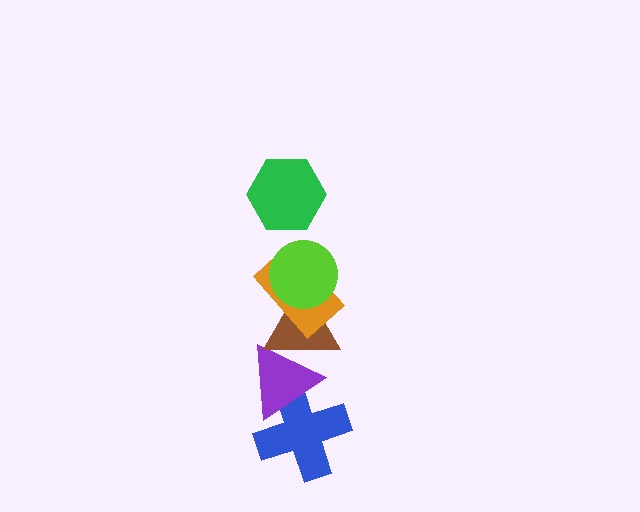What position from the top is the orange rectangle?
The orange rectangle is 3rd from the top.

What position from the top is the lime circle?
The lime circle is 2nd from the top.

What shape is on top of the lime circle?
The green hexagon is on top of the lime circle.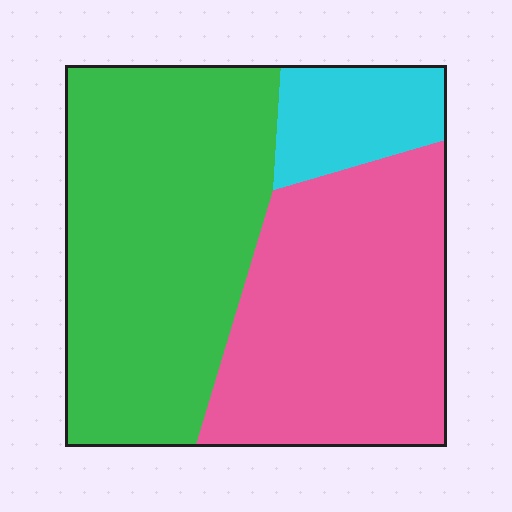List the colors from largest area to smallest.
From largest to smallest: green, pink, cyan.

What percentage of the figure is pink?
Pink takes up about two fifths (2/5) of the figure.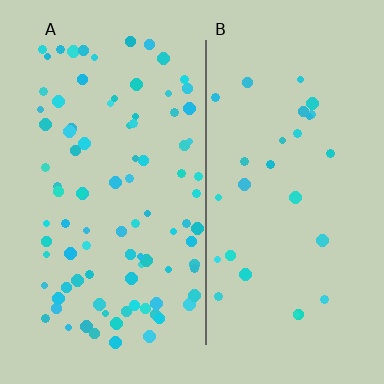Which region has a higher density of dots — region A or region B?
A (the left).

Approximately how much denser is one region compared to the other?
Approximately 3.2× — region A over region B.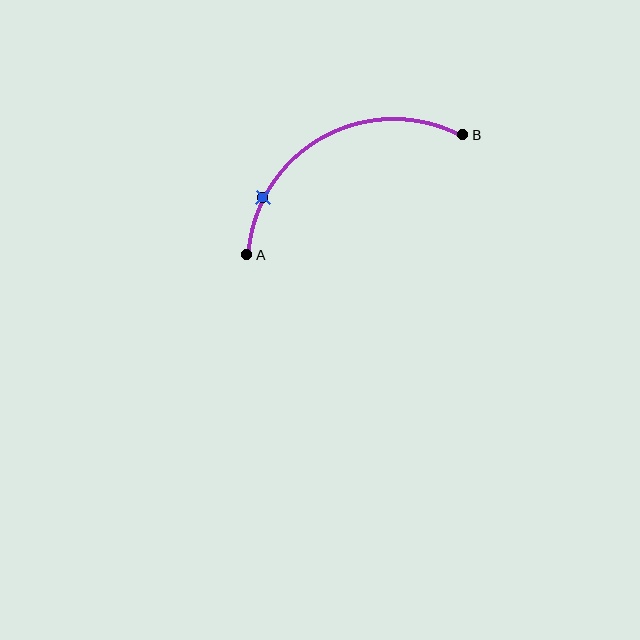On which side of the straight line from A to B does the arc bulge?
The arc bulges above the straight line connecting A and B.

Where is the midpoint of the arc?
The arc midpoint is the point on the curve farthest from the straight line joining A and B. It sits above that line.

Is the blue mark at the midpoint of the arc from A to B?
No. The blue mark lies on the arc but is closer to endpoint A. The arc midpoint would be at the point on the curve equidistant along the arc from both A and B.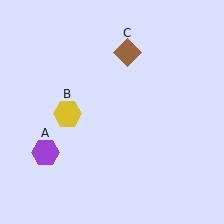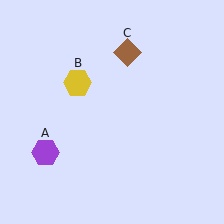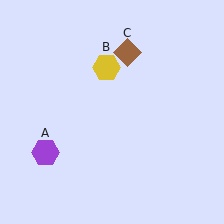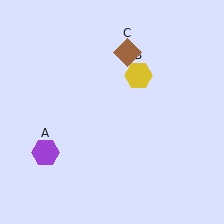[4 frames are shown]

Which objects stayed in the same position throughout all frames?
Purple hexagon (object A) and brown diamond (object C) remained stationary.